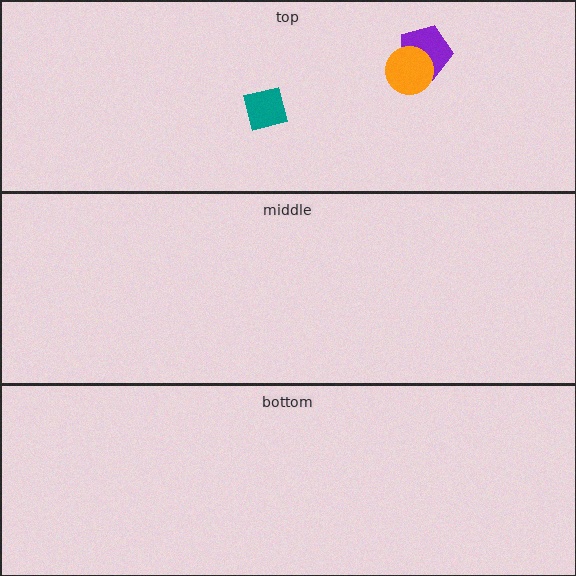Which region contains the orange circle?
The top region.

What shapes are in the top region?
The purple pentagon, the orange circle, the teal square.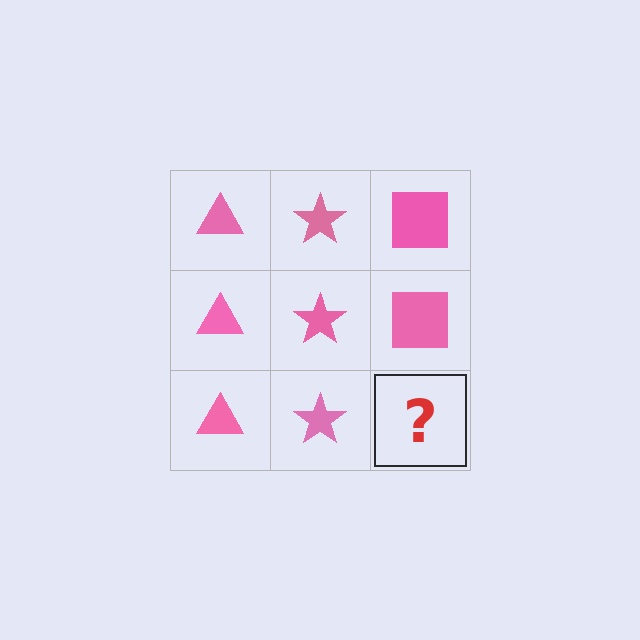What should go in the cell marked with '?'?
The missing cell should contain a pink square.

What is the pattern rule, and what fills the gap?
The rule is that each column has a consistent shape. The gap should be filled with a pink square.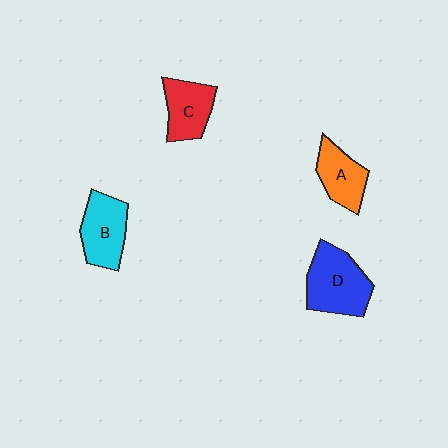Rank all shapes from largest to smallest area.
From largest to smallest: D (blue), B (cyan), C (red), A (orange).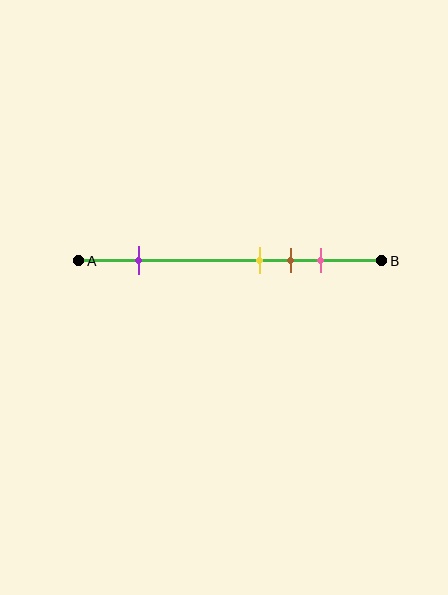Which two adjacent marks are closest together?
The yellow and brown marks are the closest adjacent pair.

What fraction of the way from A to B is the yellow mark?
The yellow mark is approximately 60% (0.6) of the way from A to B.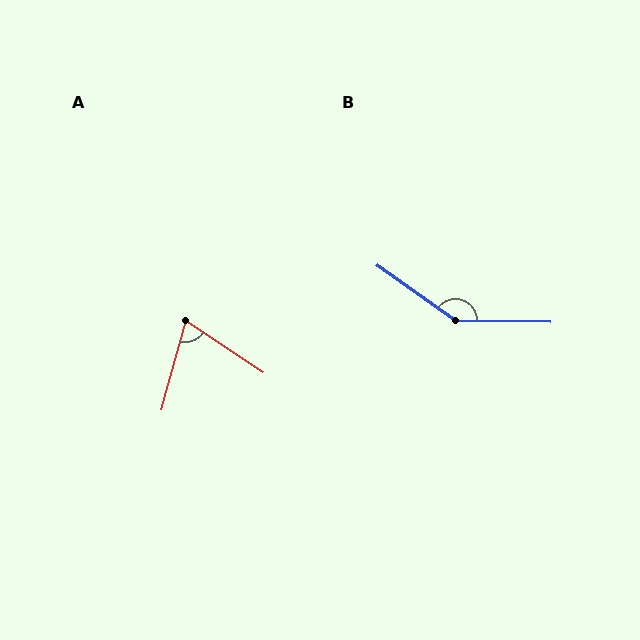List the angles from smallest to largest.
A (72°), B (145°).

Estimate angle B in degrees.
Approximately 145 degrees.